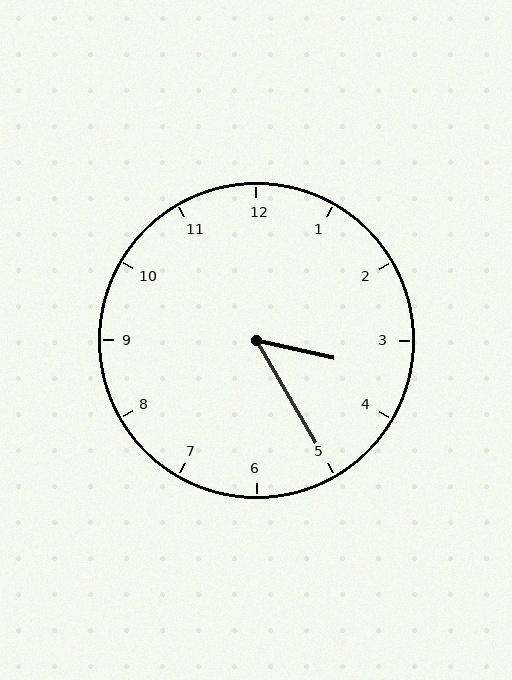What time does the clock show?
3:25.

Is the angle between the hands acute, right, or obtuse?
It is acute.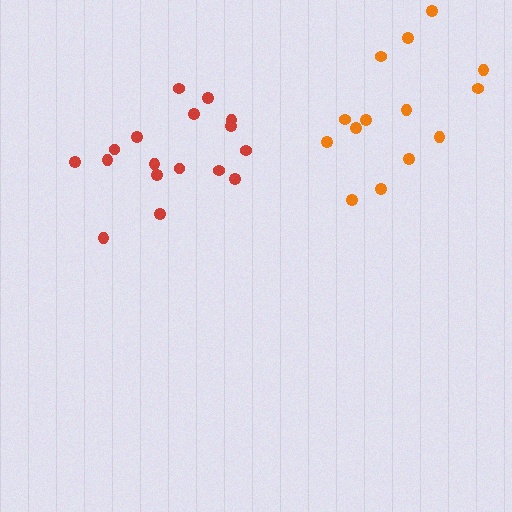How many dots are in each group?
Group 1: 17 dots, Group 2: 14 dots (31 total).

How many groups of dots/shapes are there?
There are 2 groups.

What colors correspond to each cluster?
The clusters are colored: red, orange.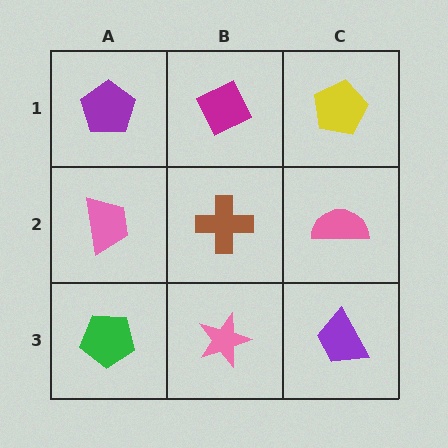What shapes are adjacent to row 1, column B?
A brown cross (row 2, column B), a purple pentagon (row 1, column A), a yellow pentagon (row 1, column C).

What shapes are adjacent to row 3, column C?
A pink semicircle (row 2, column C), a pink star (row 3, column B).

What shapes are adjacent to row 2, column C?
A yellow pentagon (row 1, column C), a purple trapezoid (row 3, column C), a brown cross (row 2, column B).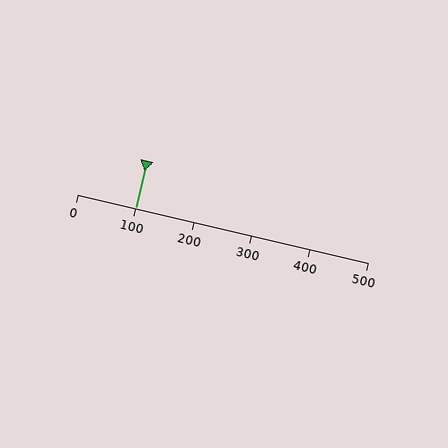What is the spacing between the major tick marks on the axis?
The major ticks are spaced 100 apart.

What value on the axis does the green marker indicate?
The marker indicates approximately 100.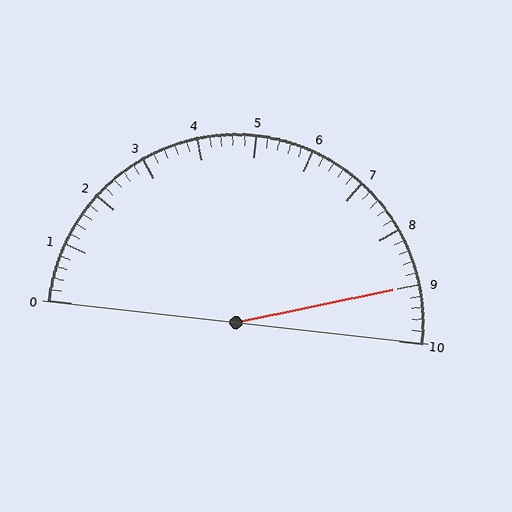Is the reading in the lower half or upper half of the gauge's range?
The reading is in the upper half of the range (0 to 10).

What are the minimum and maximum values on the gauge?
The gauge ranges from 0 to 10.